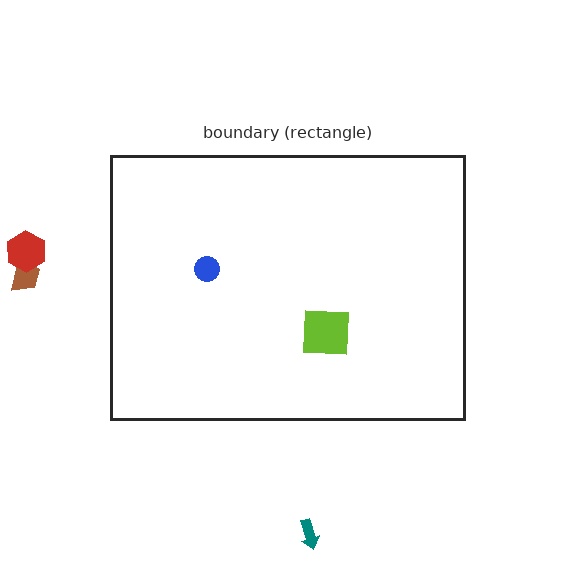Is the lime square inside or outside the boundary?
Inside.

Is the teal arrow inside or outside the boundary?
Outside.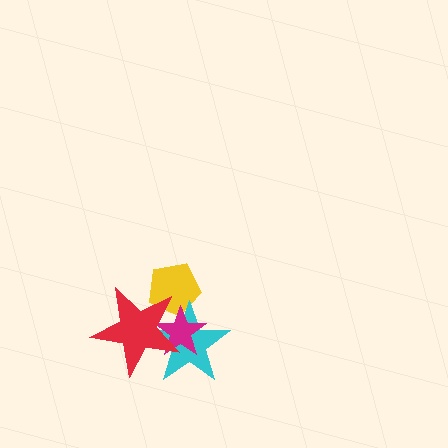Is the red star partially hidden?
No, no other shape covers it.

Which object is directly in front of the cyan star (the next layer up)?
The magenta star is directly in front of the cyan star.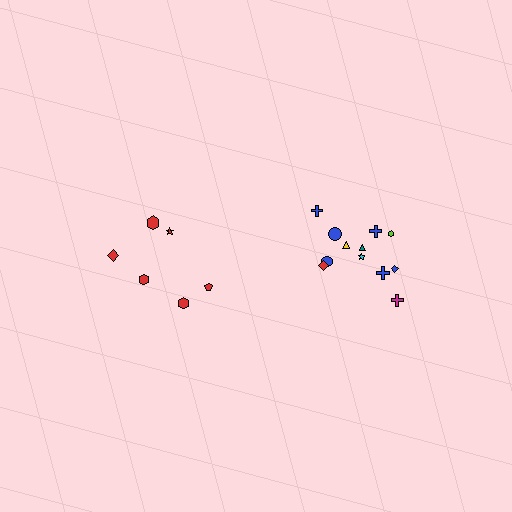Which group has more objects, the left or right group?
The right group.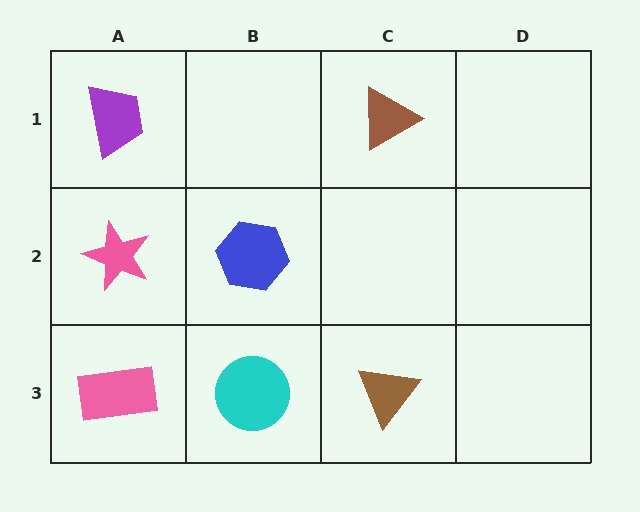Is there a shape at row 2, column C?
No, that cell is empty.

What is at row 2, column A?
A pink star.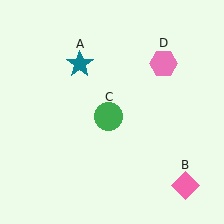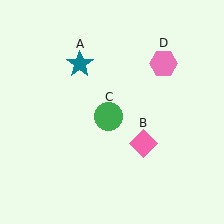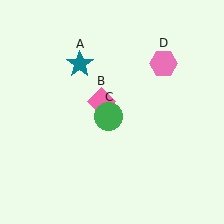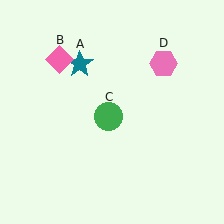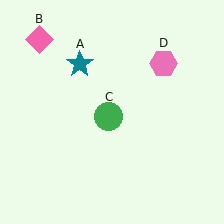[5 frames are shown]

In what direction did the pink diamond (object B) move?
The pink diamond (object B) moved up and to the left.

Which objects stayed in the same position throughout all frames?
Teal star (object A) and green circle (object C) and pink hexagon (object D) remained stationary.